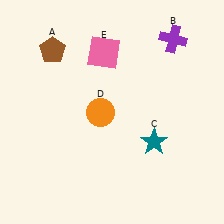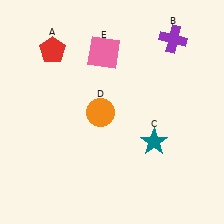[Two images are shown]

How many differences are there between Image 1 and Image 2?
There is 1 difference between the two images.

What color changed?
The pentagon (A) changed from brown in Image 1 to red in Image 2.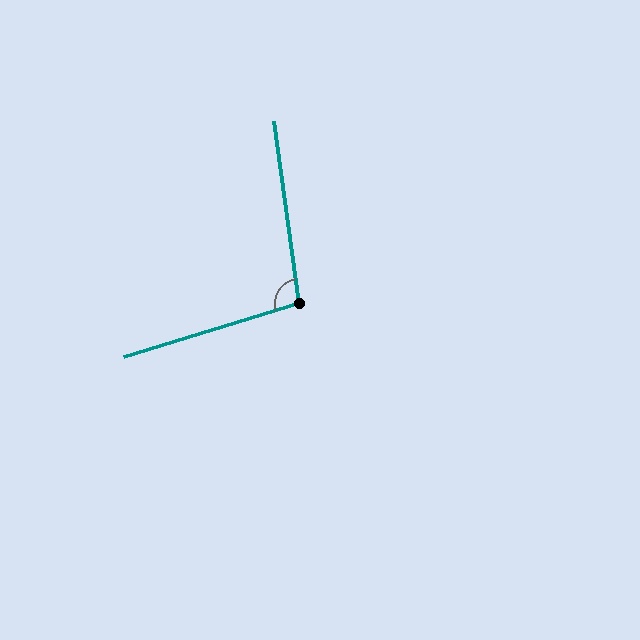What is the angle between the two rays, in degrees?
Approximately 99 degrees.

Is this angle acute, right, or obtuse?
It is obtuse.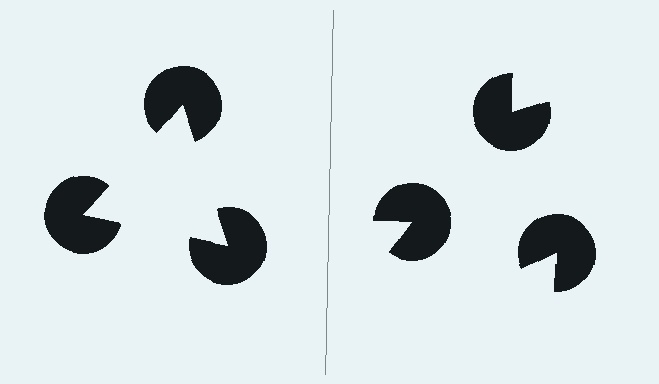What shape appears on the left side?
An illusory triangle.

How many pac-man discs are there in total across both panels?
6 — 3 on each side.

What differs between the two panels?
The pac-man discs are positioned identically on both sides; only the wedge orientations differ. On the left they align to a triangle; on the right they are misaligned.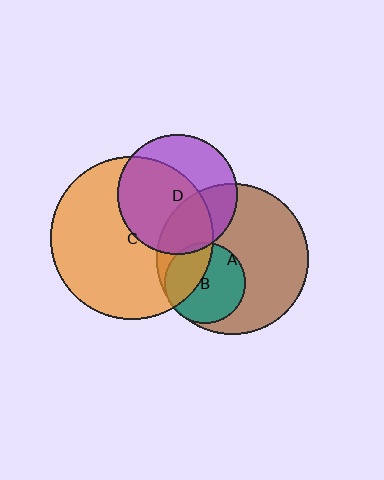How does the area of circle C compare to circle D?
Approximately 1.8 times.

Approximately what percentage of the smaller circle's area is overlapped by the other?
Approximately 5%.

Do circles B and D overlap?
Yes.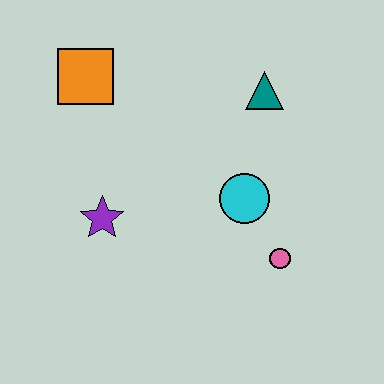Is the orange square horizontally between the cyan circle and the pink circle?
No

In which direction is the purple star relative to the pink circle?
The purple star is to the left of the pink circle.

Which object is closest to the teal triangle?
The cyan circle is closest to the teal triangle.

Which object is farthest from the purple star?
The teal triangle is farthest from the purple star.